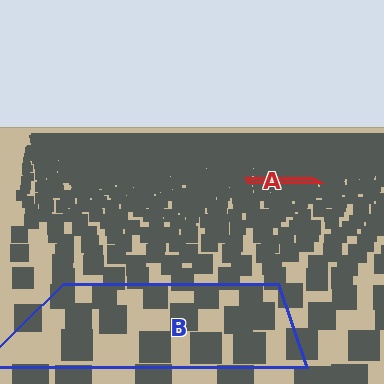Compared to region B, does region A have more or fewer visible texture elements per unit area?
Region A has more texture elements per unit area — they are packed more densely because it is farther away.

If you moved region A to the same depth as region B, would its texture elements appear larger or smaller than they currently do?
They would appear larger. At a closer depth, the same texture elements are projected at a bigger on-screen size.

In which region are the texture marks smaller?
The texture marks are smaller in region A, because it is farther away.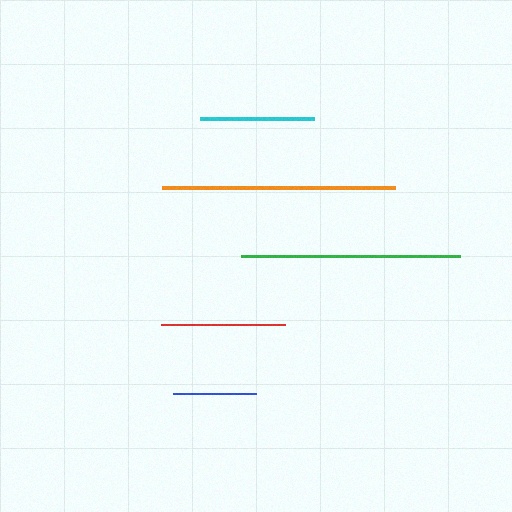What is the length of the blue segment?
The blue segment is approximately 84 pixels long.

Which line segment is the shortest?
The blue line is the shortest at approximately 84 pixels.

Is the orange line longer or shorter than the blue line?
The orange line is longer than the blue line.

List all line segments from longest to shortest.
From longest to shortest: orange, green, red, cyan, blue.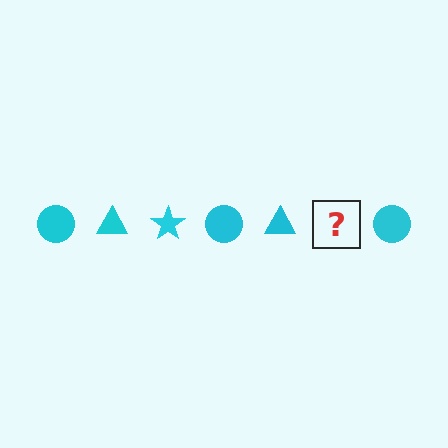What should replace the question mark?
The question mark should be replaced with a cyan star.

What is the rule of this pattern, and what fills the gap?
The rule is that the pattern cycles through circle, triangle, star shapes in cyan. The gap should be filled with a cyan star.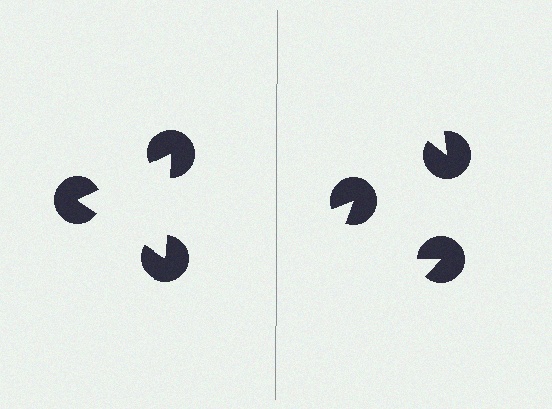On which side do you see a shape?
An illusory triangle appears on the left side. On the right side the wedge cuts are rotated, so no coherent shape forms.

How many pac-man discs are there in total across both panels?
6 — 3 on each side.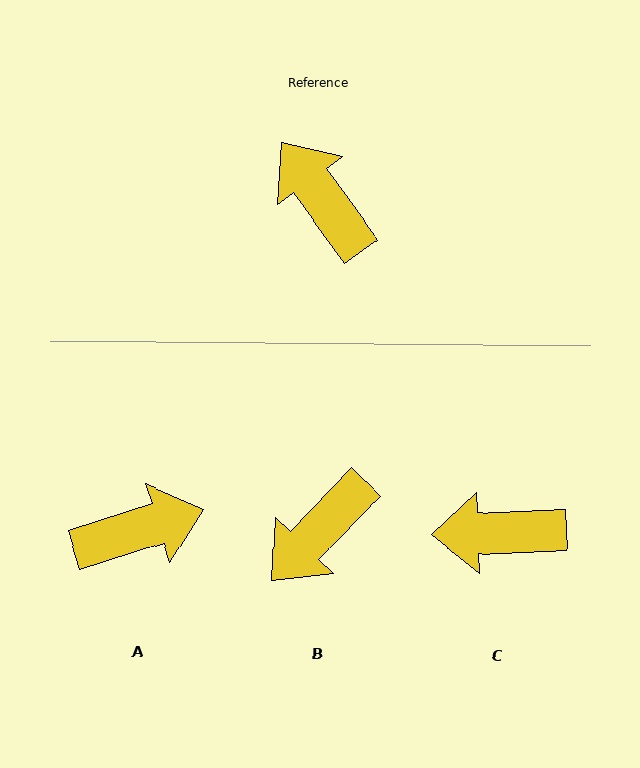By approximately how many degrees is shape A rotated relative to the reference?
Approximately 109 degrees clockwise.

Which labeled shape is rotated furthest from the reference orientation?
A, about 109 degrees away.